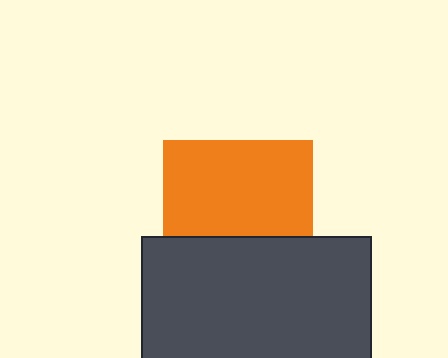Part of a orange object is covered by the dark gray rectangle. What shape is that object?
It is a square.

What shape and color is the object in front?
The object in front is a dark gray rectangle.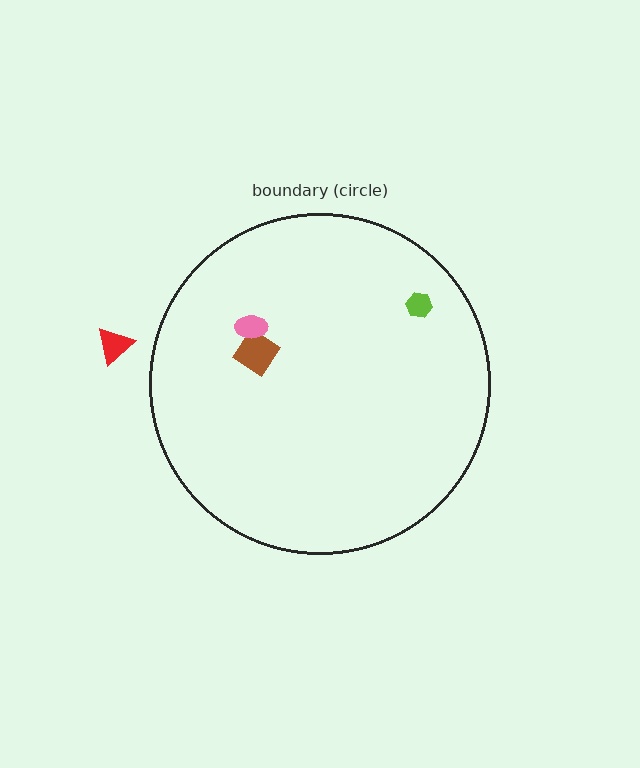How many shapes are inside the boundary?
3 inside, 1 outside.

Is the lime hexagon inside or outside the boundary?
Inside.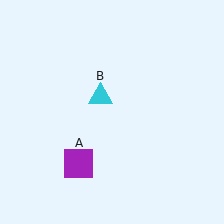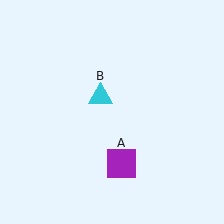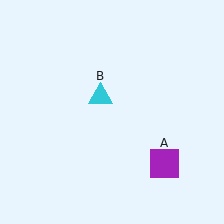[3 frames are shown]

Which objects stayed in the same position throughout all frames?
Cyan triangle (object B) remained stationary.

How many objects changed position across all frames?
1 object changed position: purple square (object A).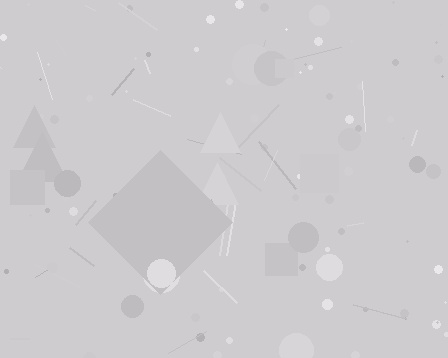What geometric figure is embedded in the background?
A diamond is embedded in the background.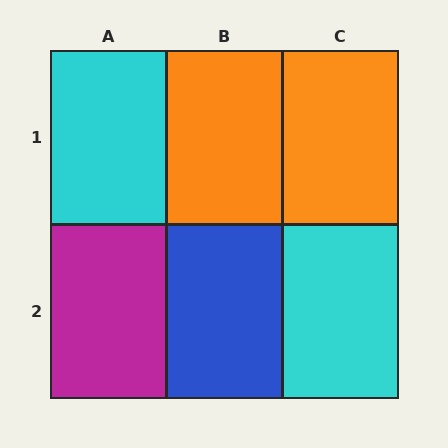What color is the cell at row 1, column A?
Cyan.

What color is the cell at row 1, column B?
Orange.